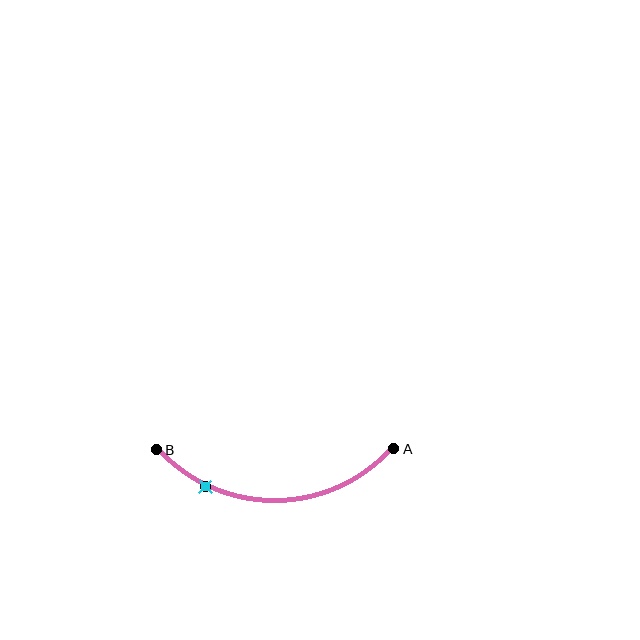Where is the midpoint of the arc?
The arc midpoint is the point on the curve farthest from the straight line joining A and B. It sits below that line.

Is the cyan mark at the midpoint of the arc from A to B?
No. The cyan mark lies on the arc but is closer to endpoint B. The arc midpoint would be at the point on the curve equidistant along the arc from both A and B.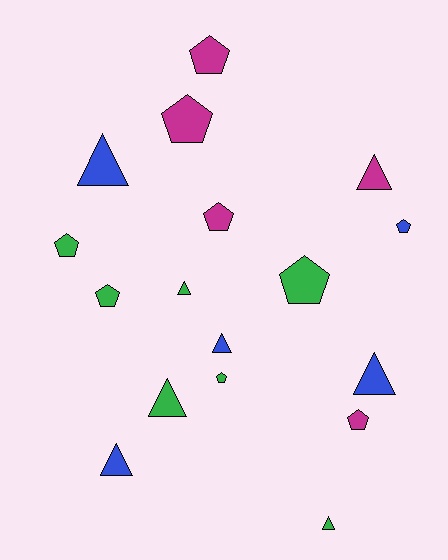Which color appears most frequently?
Green, with 7 objects.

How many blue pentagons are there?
There is 1 blue pentagon.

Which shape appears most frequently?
Pentagon, with 9 objects.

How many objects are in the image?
There are 17 objects.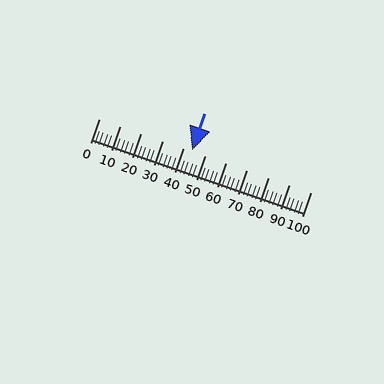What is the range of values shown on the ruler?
The ruler shows values from 0 to 100.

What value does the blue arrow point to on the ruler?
The blue arrow points to approximately 44.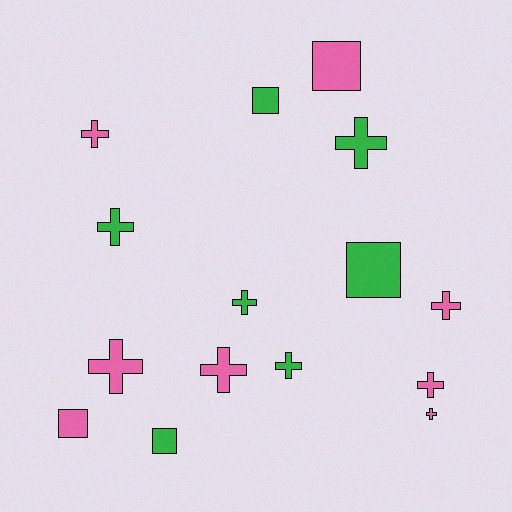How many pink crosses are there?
There are 6 pink crosses.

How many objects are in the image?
There are 15 objects.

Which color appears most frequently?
Pink, with 8 objects.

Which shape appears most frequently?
Cross, with 10 objects.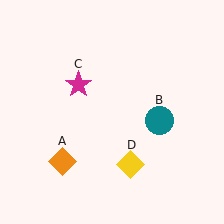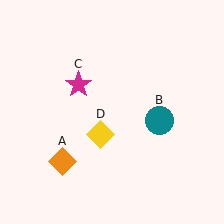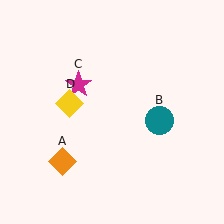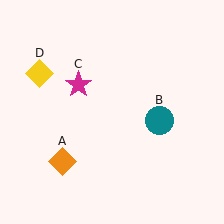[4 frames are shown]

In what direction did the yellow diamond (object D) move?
The yellow diamond (object D) moved up and to the left.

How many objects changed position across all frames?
1 object changed position: yellow diamond (object D).